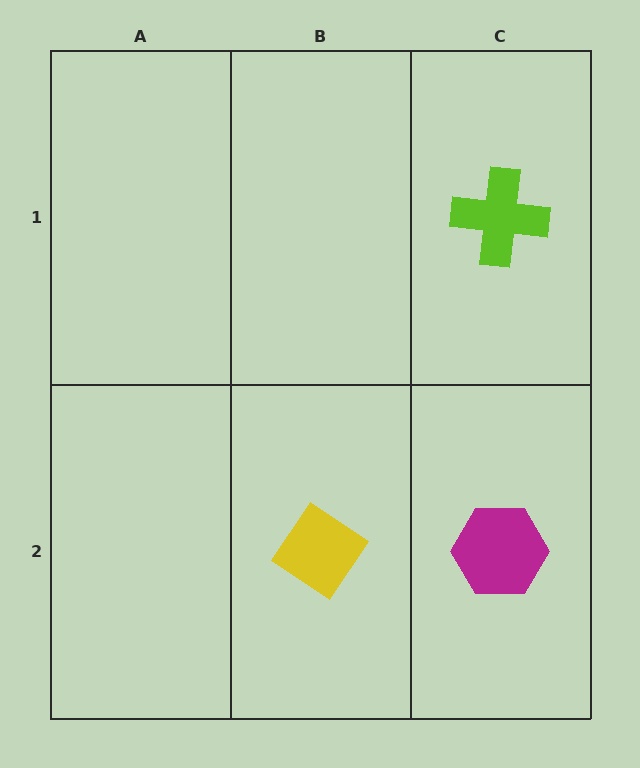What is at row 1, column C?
A lime cross.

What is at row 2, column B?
A yellow diamond.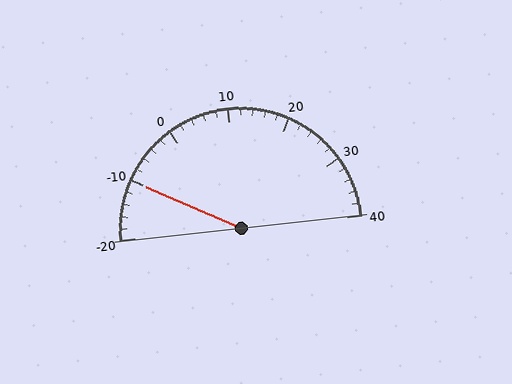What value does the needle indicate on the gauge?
The needle indicates approximately -10.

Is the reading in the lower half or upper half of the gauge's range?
The reading is in the lower half of the range (-20 to 40).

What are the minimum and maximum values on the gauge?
The gauge ranges from -20 to 40.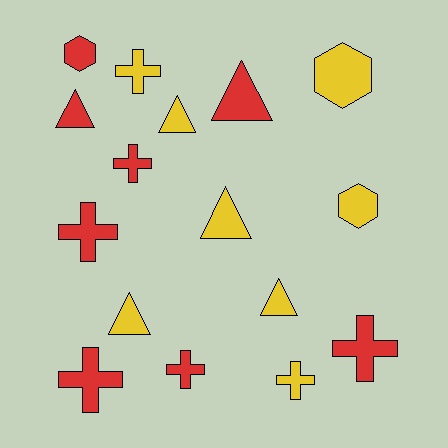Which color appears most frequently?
Red, with 8 objects.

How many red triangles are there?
There are 2 red triangles.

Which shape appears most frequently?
Cross, with 7 objects.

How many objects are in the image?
There are 16 objects.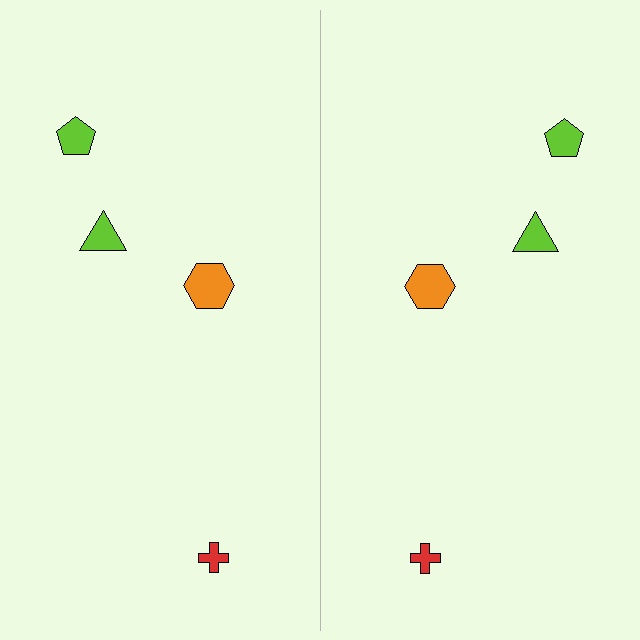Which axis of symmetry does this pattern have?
The pattern has a vertical axis of symmetry running through the center of the image.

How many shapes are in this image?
There are 8 shapes in this image.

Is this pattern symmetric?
Yes, this pattern has bilateral (reflection) symmetry.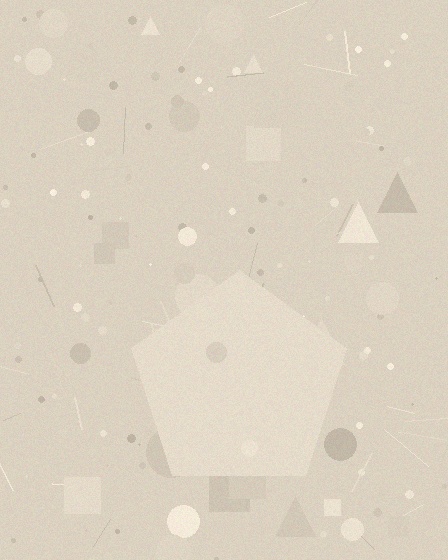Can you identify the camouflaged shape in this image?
The camouflaged shape is a pentagon.